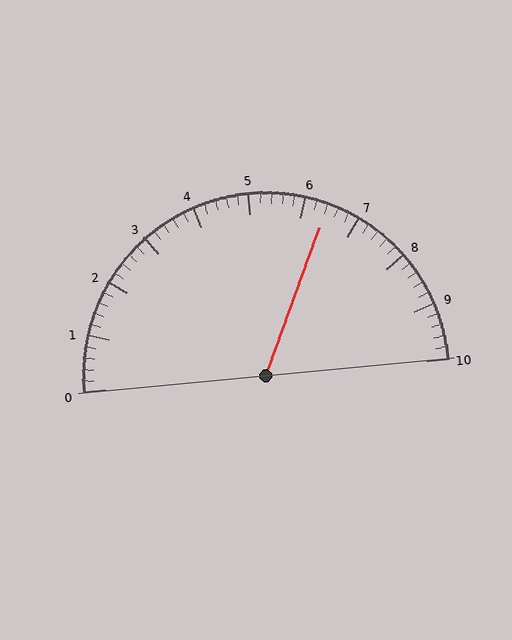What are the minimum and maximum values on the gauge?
The gauge ranges from 0 to 10.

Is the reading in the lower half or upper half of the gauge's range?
The reading is in the upper half of the range (0 to 10).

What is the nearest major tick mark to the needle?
The nearest major tick mark is 6.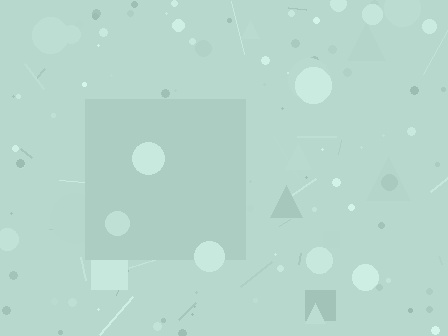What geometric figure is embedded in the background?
A square is embedded in the background.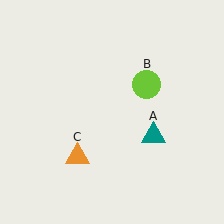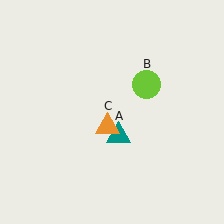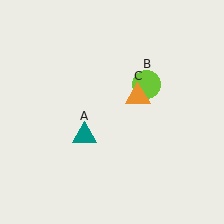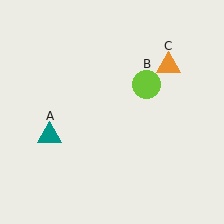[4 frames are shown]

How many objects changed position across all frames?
2 objects changed position: teal triangle (object A), orange triangle (object C).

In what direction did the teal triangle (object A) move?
The teal triangle (object A) moved left.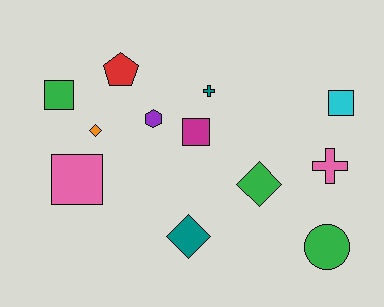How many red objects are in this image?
There is 1 red object.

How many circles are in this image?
There is 1 circle.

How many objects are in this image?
There are 12 objects.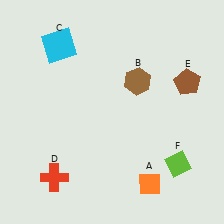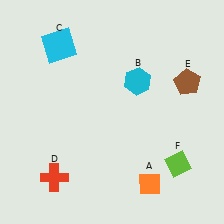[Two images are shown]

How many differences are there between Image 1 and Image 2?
There is 1 difference between the two images.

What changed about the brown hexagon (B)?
In Image 1, B is brown. In Image 2, it changed to cyan.